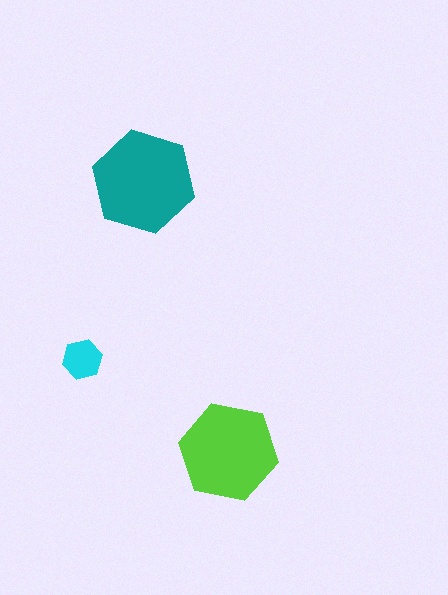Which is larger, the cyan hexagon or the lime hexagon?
The lime one.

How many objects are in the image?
There are 3 objects in the image.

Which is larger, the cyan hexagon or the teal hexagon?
The teal one.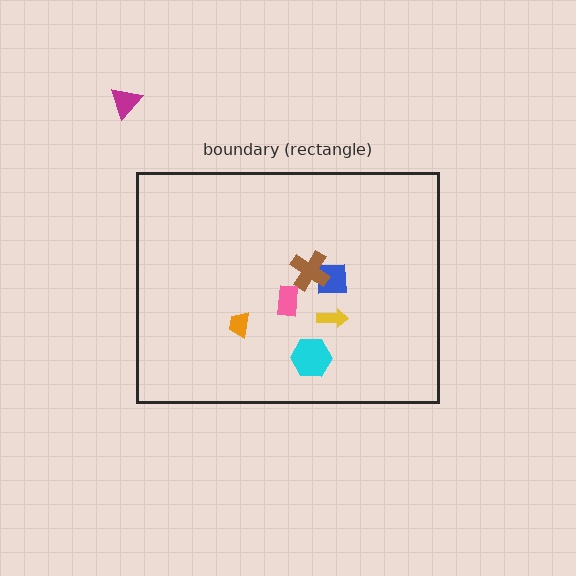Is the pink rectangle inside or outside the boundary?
Inside.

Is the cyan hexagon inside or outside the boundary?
Inside.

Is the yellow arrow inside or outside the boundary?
Inside.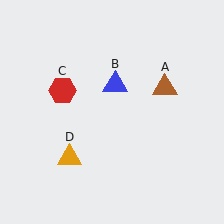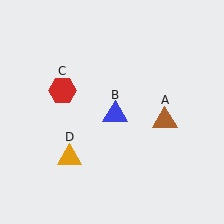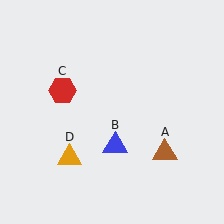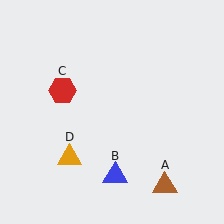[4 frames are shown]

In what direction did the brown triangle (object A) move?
The brown triangle (object A) moved down.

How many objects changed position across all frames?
2 objects changed position: brown triangle (object A), blue triangle (object B).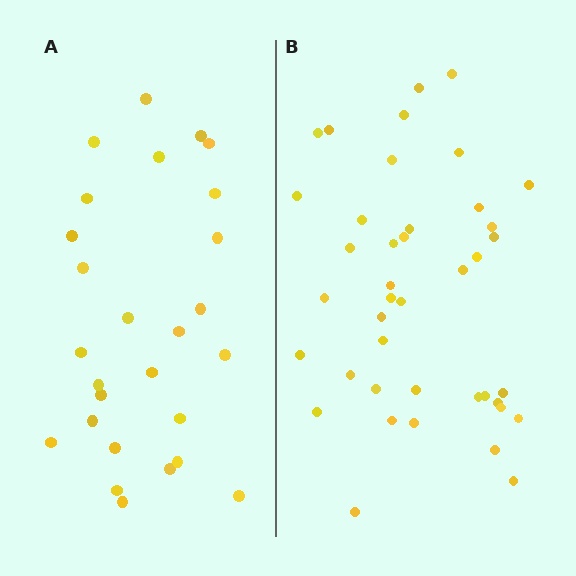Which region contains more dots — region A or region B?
Region B (the right region) has more dots.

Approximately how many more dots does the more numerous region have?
Region B has approximately 15 more dots than region A.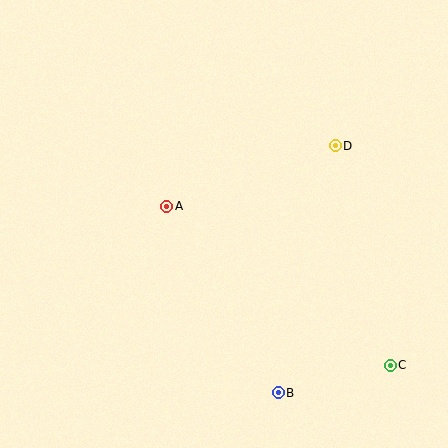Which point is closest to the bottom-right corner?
Point C is closest to the bottom-right corner.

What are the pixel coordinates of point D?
Point D is at (335, 146).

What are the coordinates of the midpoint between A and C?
The midpoint between A and C is at (278, 286).